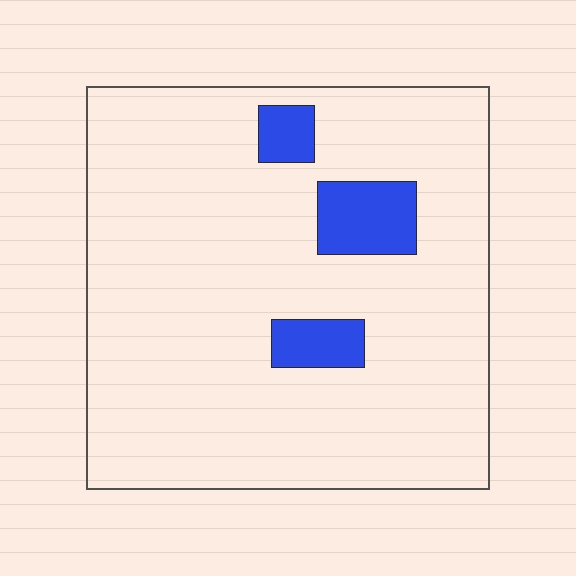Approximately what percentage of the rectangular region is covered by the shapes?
Approximately 10%.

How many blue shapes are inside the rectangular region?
3.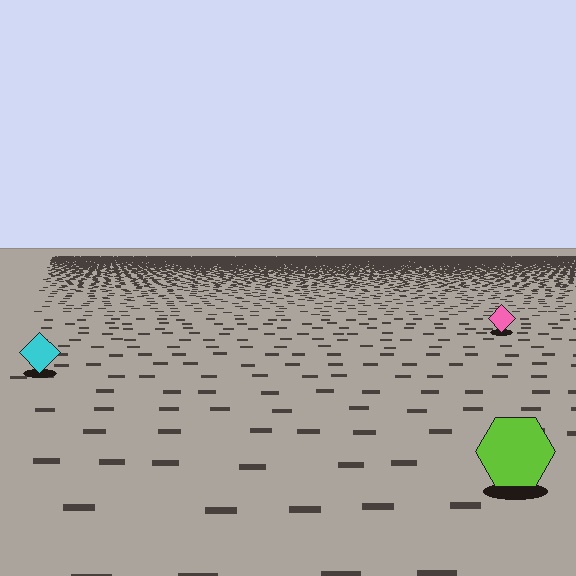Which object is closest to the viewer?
The lime hexagon is closest. The texture marks near it are larger and more spread out.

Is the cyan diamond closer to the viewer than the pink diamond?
Yes. The cyan diamond is closer — you can tell from the texture gradient: the ground texture is coarser near it.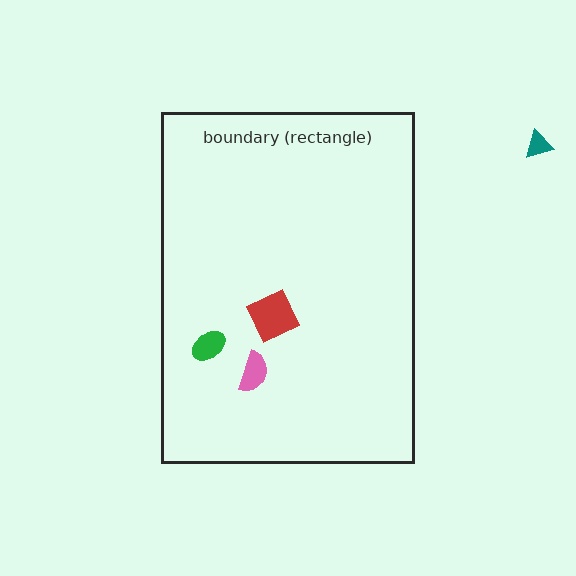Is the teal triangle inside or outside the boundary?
Outside.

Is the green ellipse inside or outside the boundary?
Inside.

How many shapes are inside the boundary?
3 inside, 1 outside.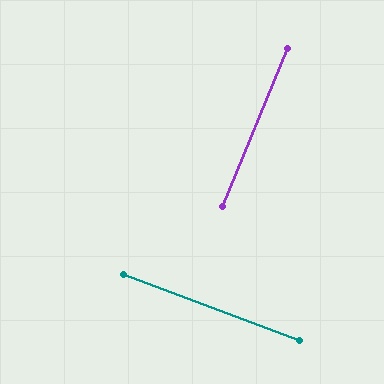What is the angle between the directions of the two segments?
Approximately 88 degrees.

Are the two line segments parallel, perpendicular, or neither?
Perpendicular — they meet at approximately 88°.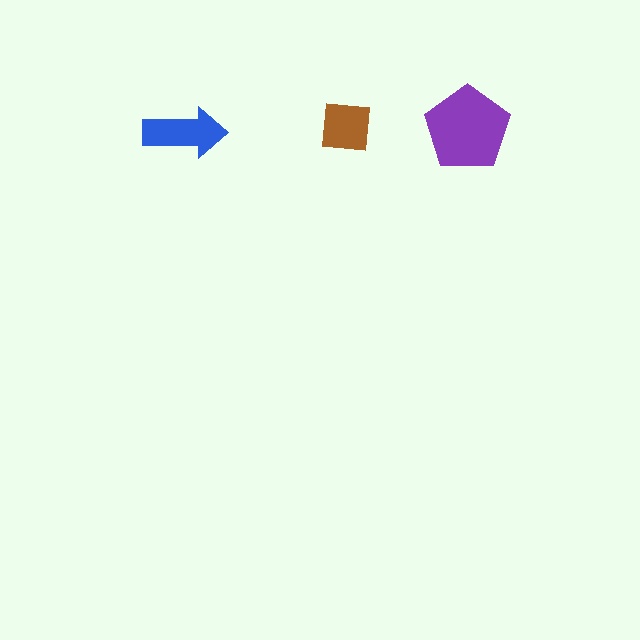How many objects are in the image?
There are 3 objects in the image.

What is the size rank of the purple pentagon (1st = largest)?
1st.